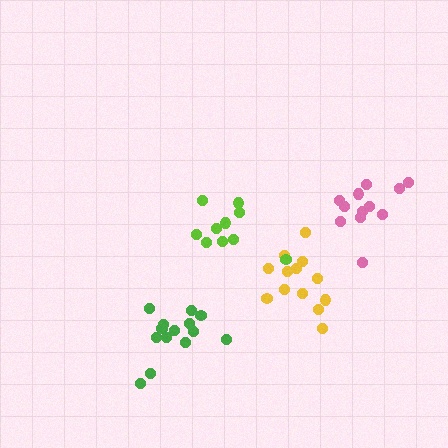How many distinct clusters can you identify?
There are 4 distinct clusters.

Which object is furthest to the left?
The green cluster is leftmost.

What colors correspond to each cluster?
The clusters are colored: yellow, lime, green, pink.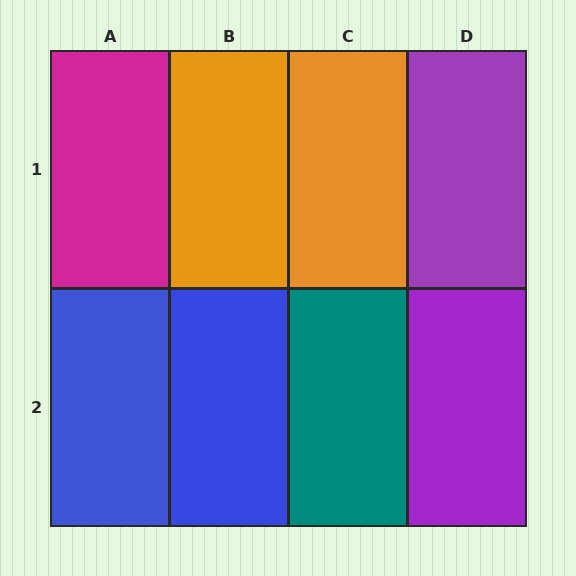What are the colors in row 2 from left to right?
Blue, blue, teal, purple.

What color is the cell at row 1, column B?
Orange.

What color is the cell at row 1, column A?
Magenta.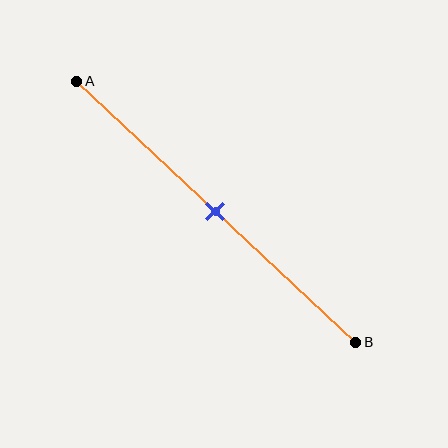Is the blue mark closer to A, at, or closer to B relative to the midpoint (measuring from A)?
The blue mark is approximately at the midpoint of segment AB.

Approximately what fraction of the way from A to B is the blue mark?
The blue mark is approximately 50% of the way from A to B.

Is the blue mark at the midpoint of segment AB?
Yes, the mark is approximately at the midpoint.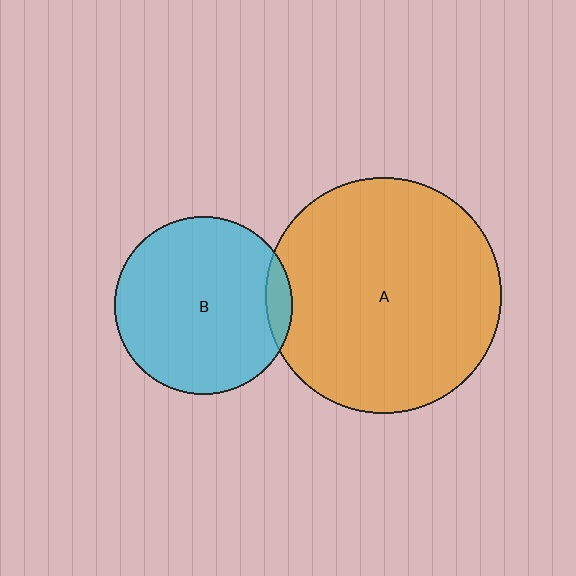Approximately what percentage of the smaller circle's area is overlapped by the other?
Approximately 5%.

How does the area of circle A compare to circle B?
Approximately 1.8 times.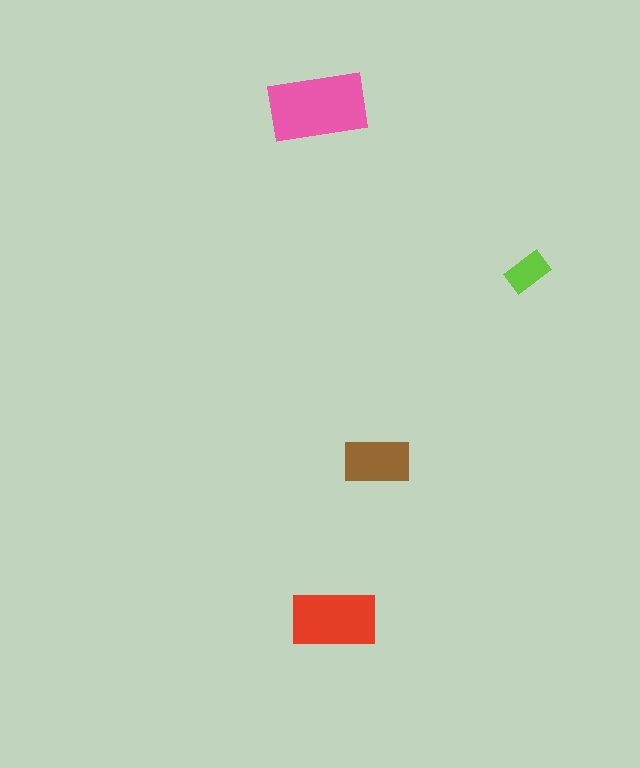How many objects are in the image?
There are 4 objects in the image.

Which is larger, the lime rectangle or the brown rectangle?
The brown one.